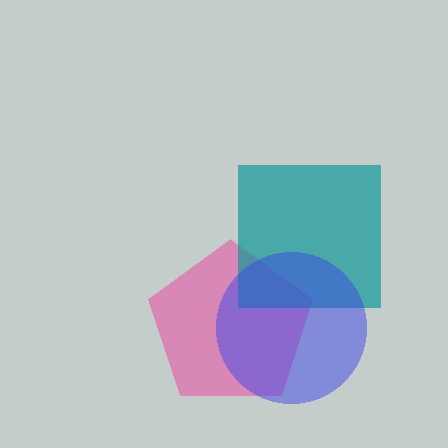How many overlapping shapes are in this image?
There are 3 overlapping shapes in the image.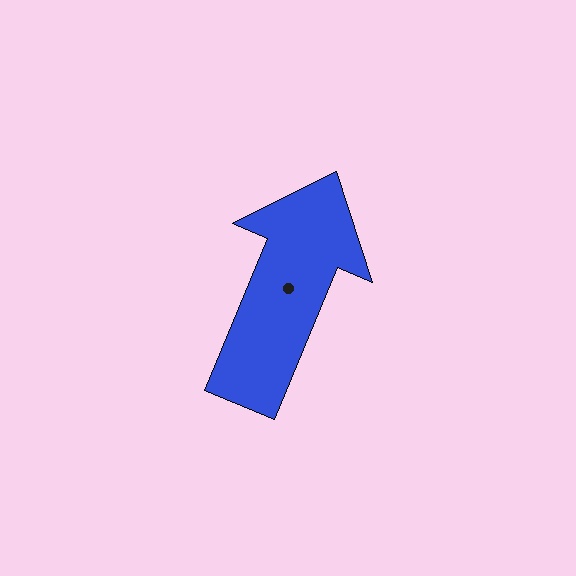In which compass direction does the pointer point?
Northeast.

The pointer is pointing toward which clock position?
Roughly 1 o'clock.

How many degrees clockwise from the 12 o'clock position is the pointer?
Approximately 23 degrees.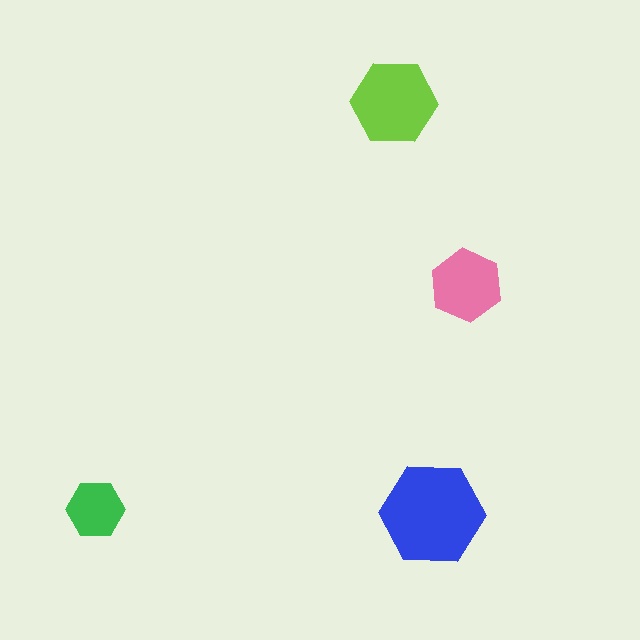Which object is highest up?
The lime hexagon is topmost.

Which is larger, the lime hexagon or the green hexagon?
The lime one.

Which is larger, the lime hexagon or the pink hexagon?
The lime one.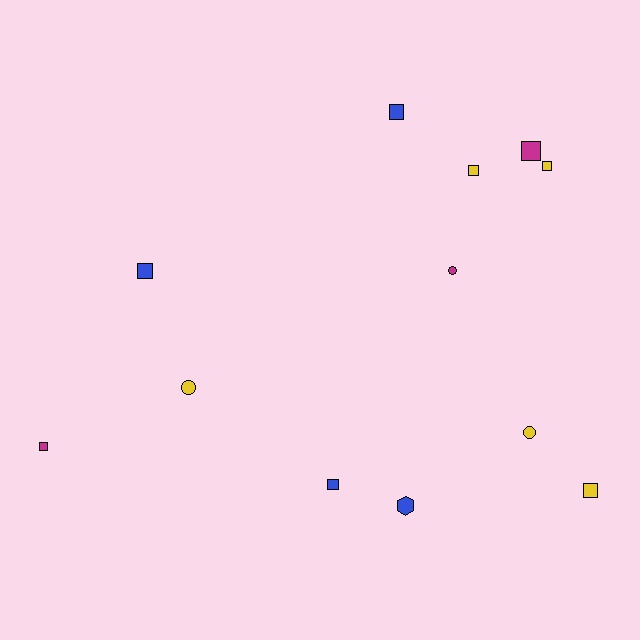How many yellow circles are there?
There are 2 yellow circles.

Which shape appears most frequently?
Square, with 8 objects.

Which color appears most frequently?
Yellow, with 5 objects.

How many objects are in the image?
There are 12 objects.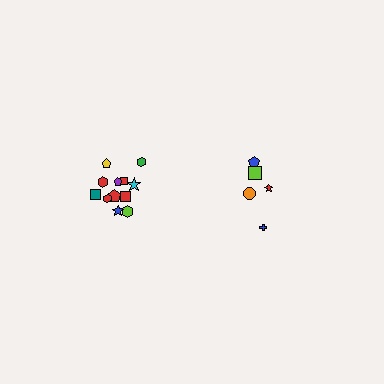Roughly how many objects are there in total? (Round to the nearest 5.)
Roughly 15 objects in total.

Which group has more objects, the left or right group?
The left group.